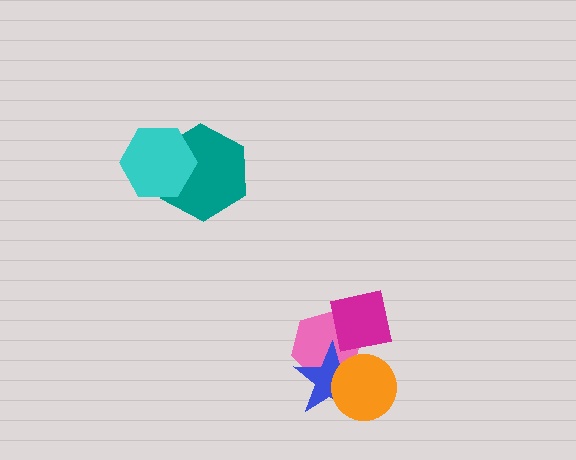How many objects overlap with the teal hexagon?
1 object overlaps with the teal hexagon.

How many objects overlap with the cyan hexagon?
1 object overlaps with the cyan hexagon.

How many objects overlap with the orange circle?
2 objects overlap with the orange circle.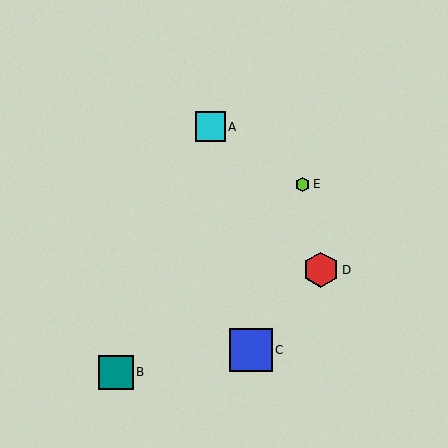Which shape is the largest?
The blue square (labeled C) is the largest.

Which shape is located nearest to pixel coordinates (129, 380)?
The teal square (labeled B) at (116, 372) is nearest to that location.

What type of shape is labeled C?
Shape C is a blue square.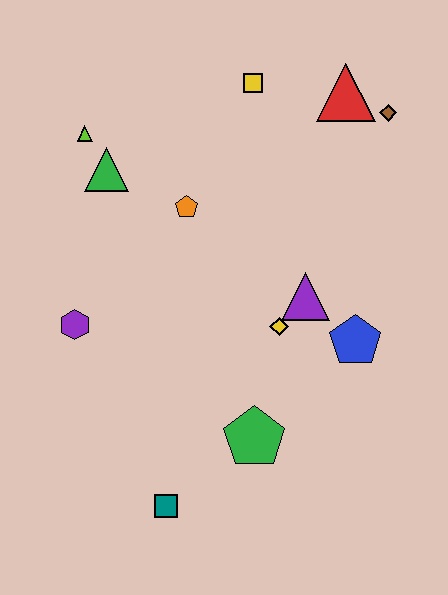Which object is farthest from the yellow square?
The teal square is farthest from the yellow square.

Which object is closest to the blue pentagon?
The purple triangle is closest to the blue pentagon.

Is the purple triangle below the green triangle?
Yes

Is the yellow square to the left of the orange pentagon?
No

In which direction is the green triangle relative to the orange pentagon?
The green triangle is to the left of the orange pentagon.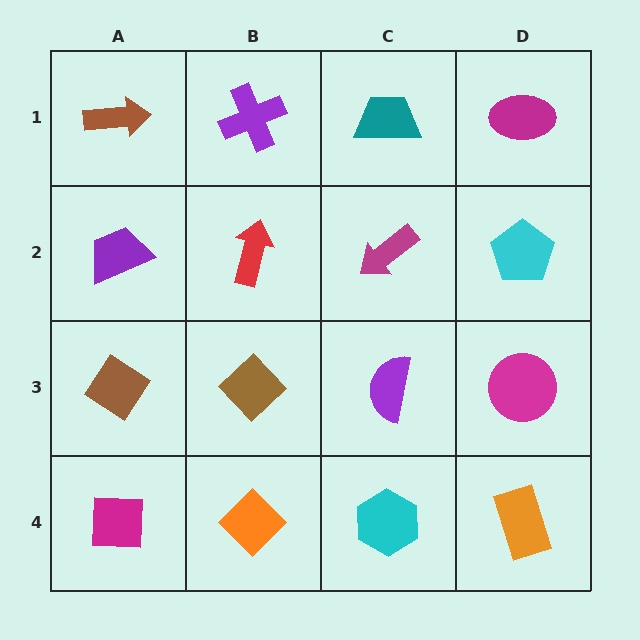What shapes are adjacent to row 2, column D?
A magenta ellipse (row 1, column D), a magenta circle (row 3, column D), a magenta arrow (row 2, column C).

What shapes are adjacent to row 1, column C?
A magenta arrow (row 2, column C), a purple cross (row 1, column B), a magenta ellipse (row 1, column D).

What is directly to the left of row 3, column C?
A brown diamond.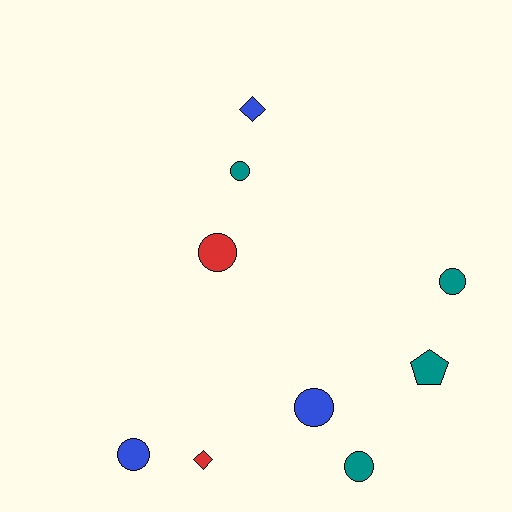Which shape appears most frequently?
Circle, with 6 objects.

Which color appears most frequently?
Teal, with 4 objects.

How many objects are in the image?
There are 9 objects.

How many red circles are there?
There is 1 red circle.